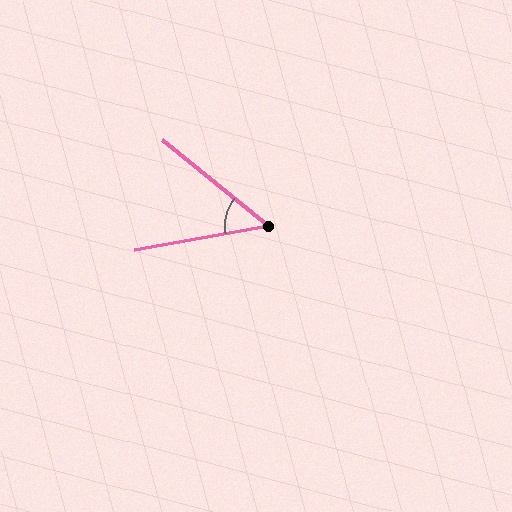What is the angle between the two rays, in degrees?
Approximately 49 degrees.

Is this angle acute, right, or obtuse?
It is acute.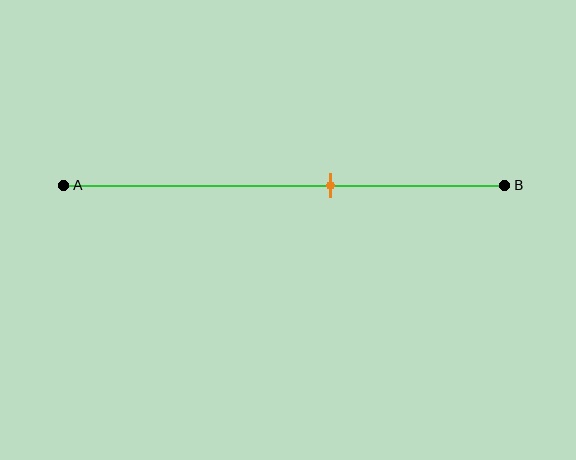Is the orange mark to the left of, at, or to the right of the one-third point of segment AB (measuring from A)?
The orange mark is to the right of the one-third point of segment AB.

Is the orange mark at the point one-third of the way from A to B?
No, the mark is at about 60% from A, not at the 33% one-third point.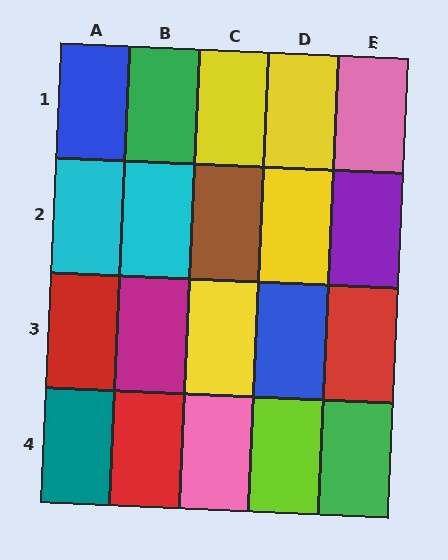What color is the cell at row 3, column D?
Blue.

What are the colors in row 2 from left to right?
Cyan, cyan, brown, yellow, purple.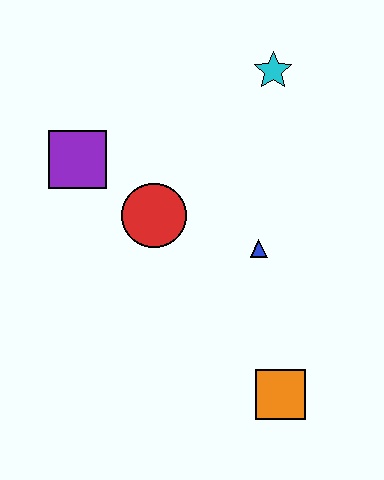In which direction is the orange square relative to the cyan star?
The orange square is below the cyan star.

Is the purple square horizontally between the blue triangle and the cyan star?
No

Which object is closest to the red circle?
The purple square is closest to the red circle.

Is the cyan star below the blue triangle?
No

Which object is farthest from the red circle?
The orange square is farthest from the red circle.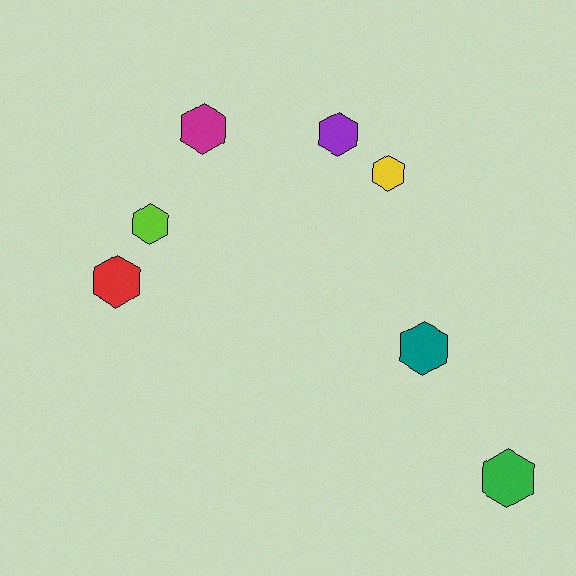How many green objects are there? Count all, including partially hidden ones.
There is 1 green object.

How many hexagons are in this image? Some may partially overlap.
There are 7 hexagons.